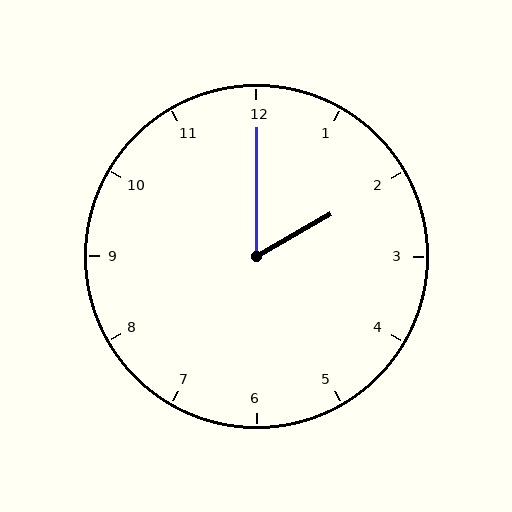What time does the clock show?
2:00.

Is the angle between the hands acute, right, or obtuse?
It is acute.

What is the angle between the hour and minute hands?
Approximately 60 degrees.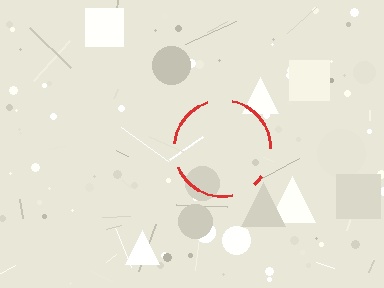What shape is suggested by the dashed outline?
The dashed outline suggests a circle.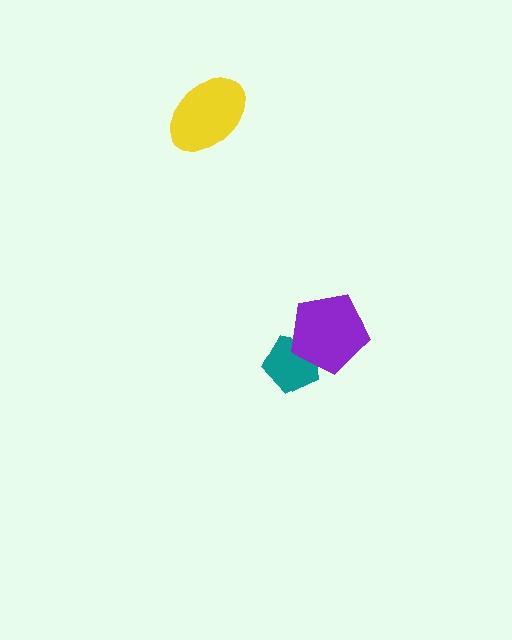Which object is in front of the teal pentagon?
The purple pentagon is in front of the teal pentagon.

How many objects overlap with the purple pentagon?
1 object overlaps with the purple pentagon.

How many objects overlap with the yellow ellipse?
0 objects overlap with the yellow ellipse.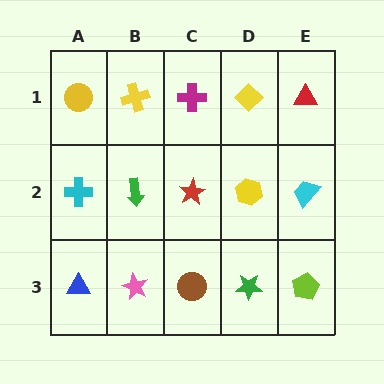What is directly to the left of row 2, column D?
A red star.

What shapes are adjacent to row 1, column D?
A yellow hexagon (row 2, column D), a magenta cross (row 1, column C), a red triangle (row 1, column E).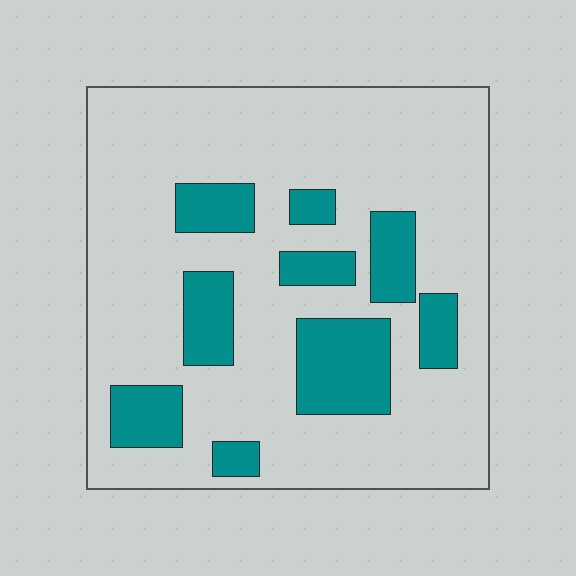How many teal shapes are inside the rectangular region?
9.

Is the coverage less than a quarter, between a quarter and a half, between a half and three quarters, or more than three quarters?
Less than a quarter.